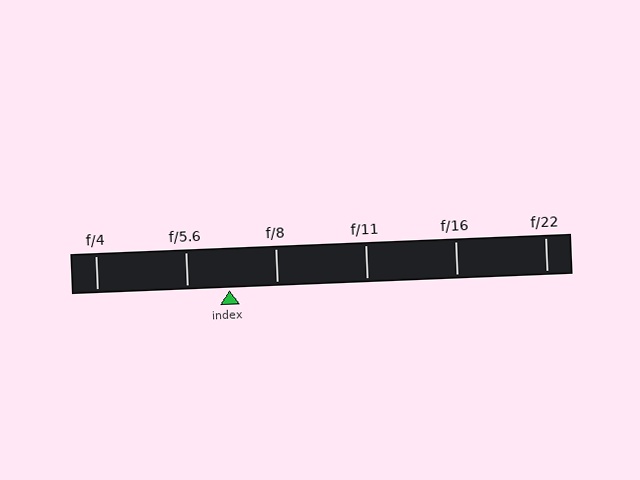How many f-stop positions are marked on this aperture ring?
There are 6 f-stop positions marked.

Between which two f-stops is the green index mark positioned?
The index mark is between f/5.6 and f/8.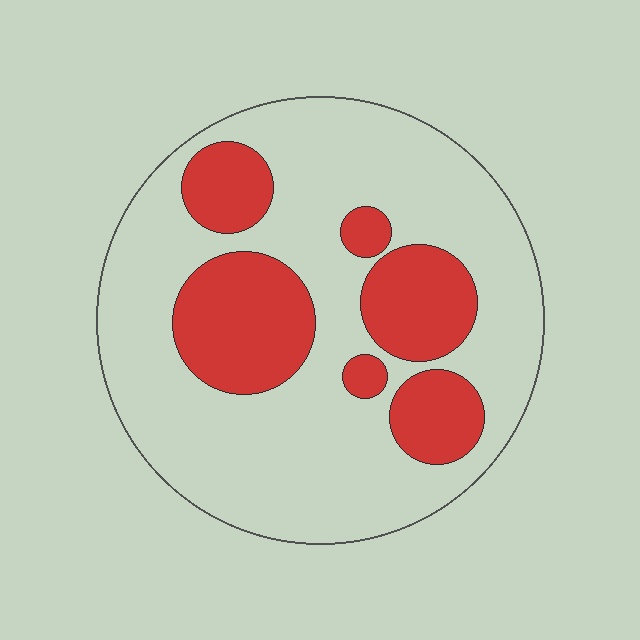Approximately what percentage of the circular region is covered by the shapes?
Approximately 30%.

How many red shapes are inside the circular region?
6.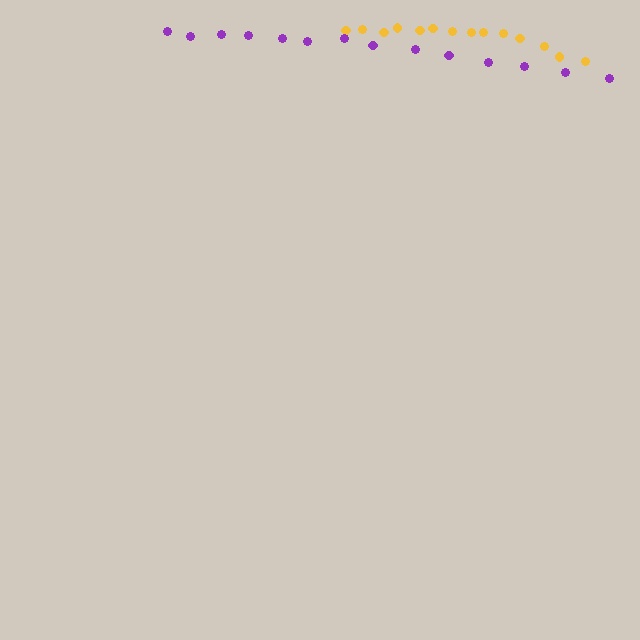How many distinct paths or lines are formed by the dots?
There are 2 distinct paths.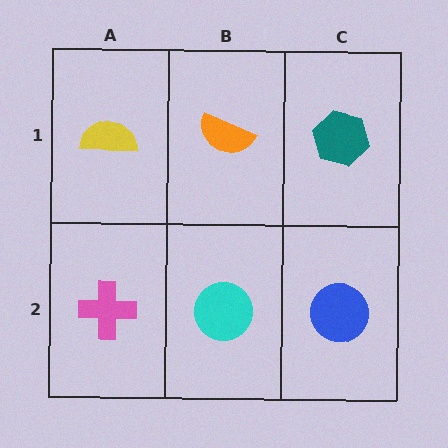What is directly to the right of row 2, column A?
A cyan circle.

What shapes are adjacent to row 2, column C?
A teal hexagon (row 1, column C), a cyan circle (row 2, column B).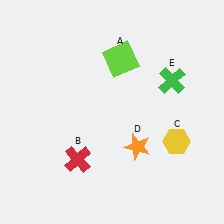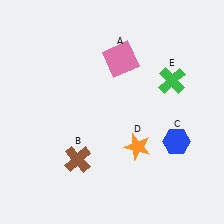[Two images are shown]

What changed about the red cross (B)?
In Image 1, B is red. In Image 2, it changed to brown.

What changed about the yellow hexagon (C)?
In Image 1, C is yellow. In Image 2, it changed to blue.